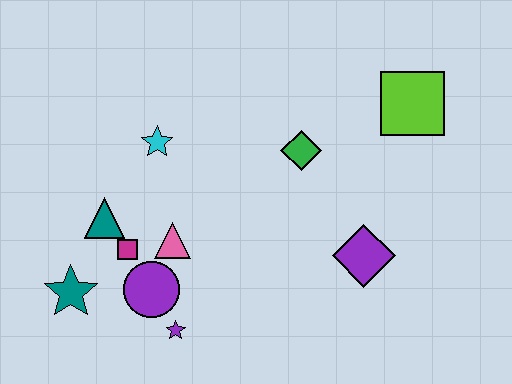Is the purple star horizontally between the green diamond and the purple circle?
Yes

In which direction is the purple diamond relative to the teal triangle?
The purple diamond is to the right of the teal triangle.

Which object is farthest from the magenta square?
The lime square is farthest from the magenta square.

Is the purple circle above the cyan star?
No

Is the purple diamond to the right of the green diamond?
Yes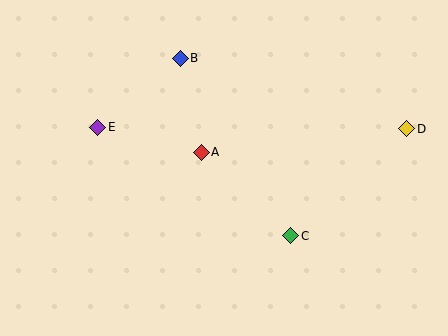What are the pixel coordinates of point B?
Point B is at (180, 58).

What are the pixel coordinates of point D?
Point D is at (407, 129).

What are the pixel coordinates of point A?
Point A is at (201, 152).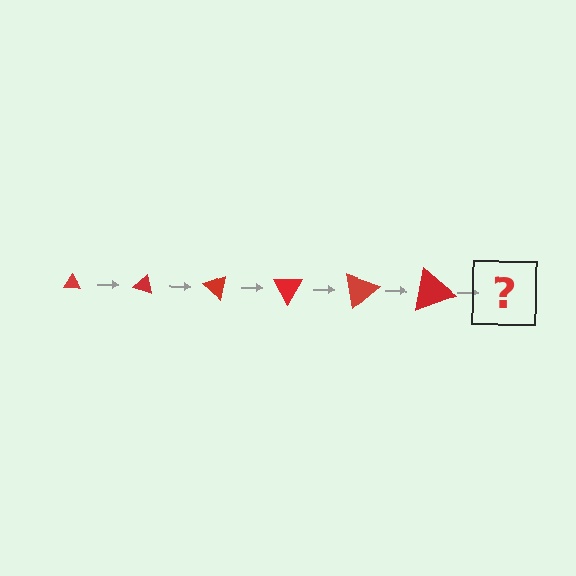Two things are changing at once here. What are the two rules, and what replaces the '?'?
The two rules are that the triangle grows larger each step and it rotates 20 degrees each step. The '?' should be a triangle, larger than the previous one and rotated 120 degrees from the start.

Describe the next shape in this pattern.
It should be a triangle, larger than the previous one and rotated 120 degrees from the start.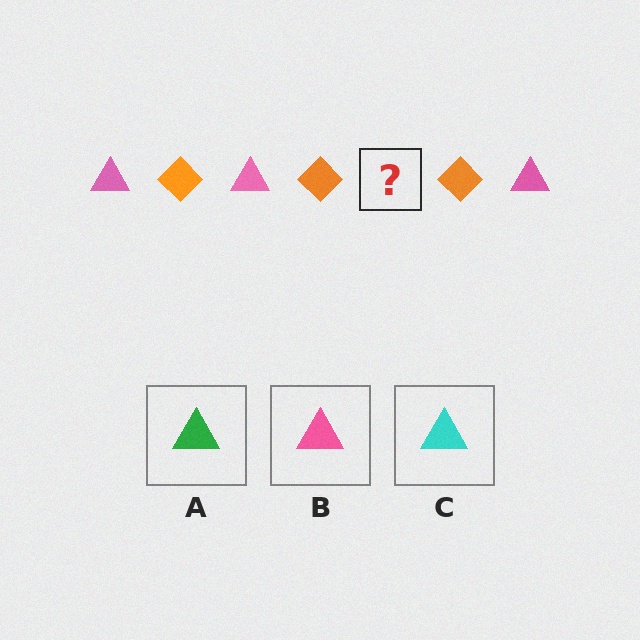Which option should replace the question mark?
Option B.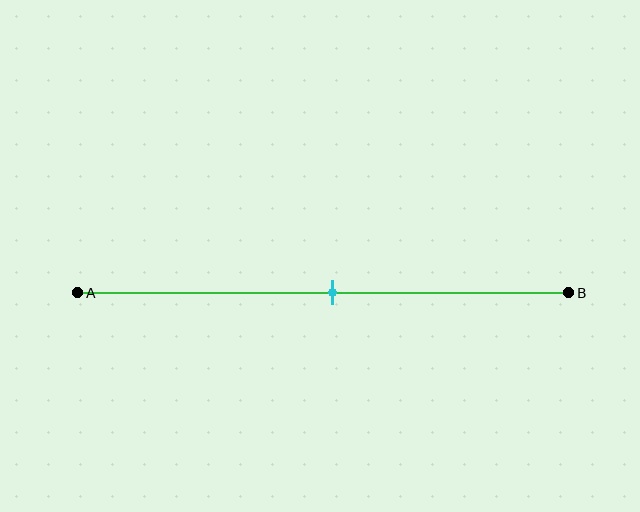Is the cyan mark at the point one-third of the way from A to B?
No, the mark is at about 50% from A, not at the 33% one-third point.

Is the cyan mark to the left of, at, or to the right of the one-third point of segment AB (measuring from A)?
The cyan mark is to the right of the one-third point of segment AB.